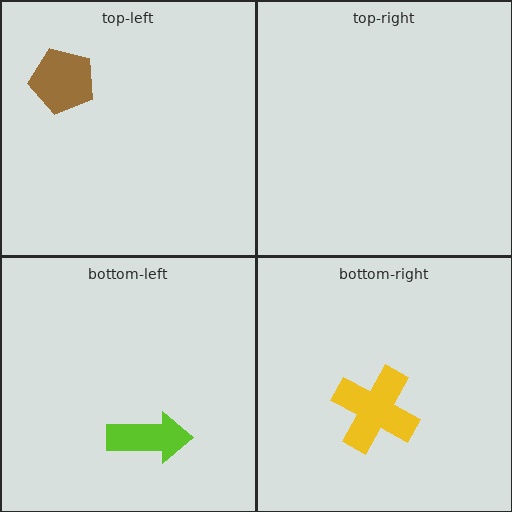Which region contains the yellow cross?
The bottom-right region.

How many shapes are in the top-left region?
1.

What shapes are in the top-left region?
The brown pentagon.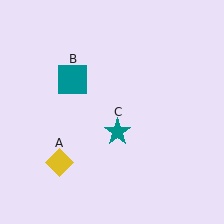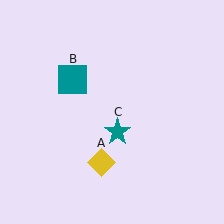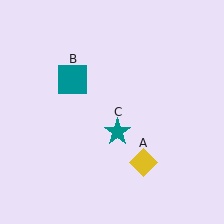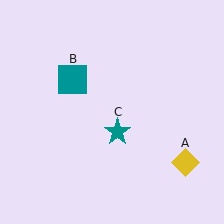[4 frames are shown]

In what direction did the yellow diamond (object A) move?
The yellow diamond (object A) moved right.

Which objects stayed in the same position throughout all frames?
Teal square (object B) and teal star (object C) remained stationary.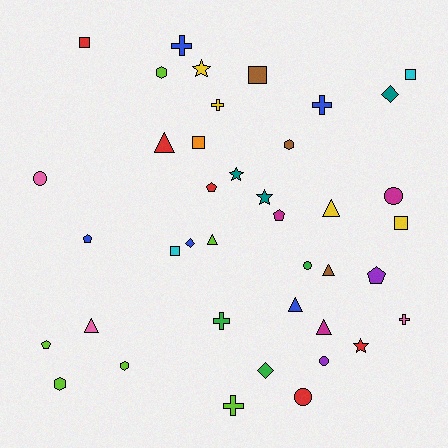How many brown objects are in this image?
There are 3 brown objects.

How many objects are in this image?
There are 40 objects.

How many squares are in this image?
There are 6 squares.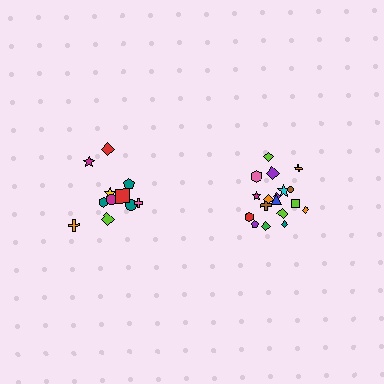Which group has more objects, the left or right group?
The right group.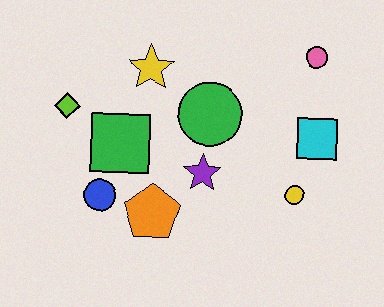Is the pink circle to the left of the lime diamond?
No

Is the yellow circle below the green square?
Yes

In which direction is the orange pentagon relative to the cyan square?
The orange pentagon is to the left of the cyan square.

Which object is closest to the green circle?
The purple star is closest to the green circle.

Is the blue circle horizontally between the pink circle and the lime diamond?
Yes